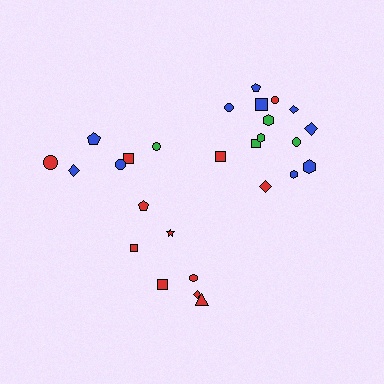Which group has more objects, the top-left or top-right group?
The top-right group.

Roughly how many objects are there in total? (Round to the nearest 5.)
Roughly 30 objects in total.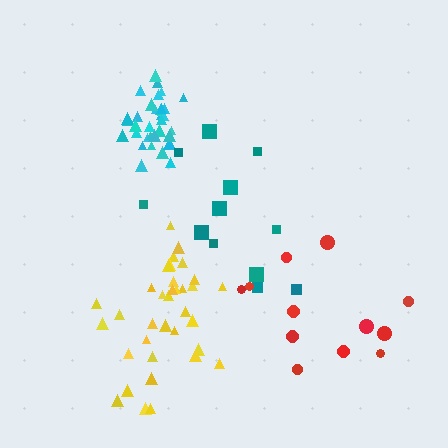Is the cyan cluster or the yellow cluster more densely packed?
Cyan.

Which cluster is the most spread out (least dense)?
Teal.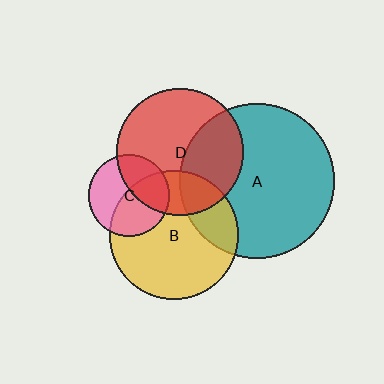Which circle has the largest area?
Circle A (teal).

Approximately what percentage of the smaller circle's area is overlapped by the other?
Approximately 25%.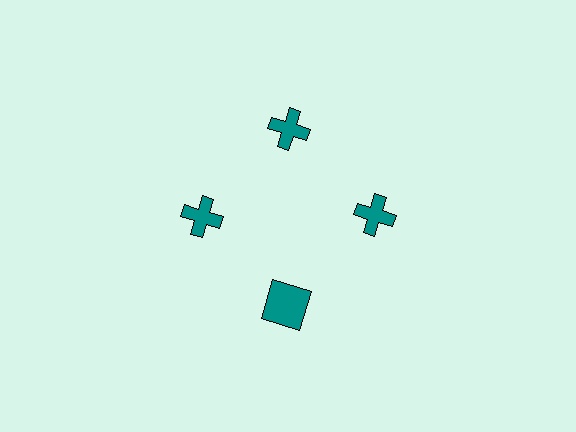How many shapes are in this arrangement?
There are 4 shapes arranged in a ring pattern.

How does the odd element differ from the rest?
It has a different shape: square instead of cross.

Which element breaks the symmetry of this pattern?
The teal square at roughly the 6 o'clock position breaks the symmetry. All other shapes are teal crosses.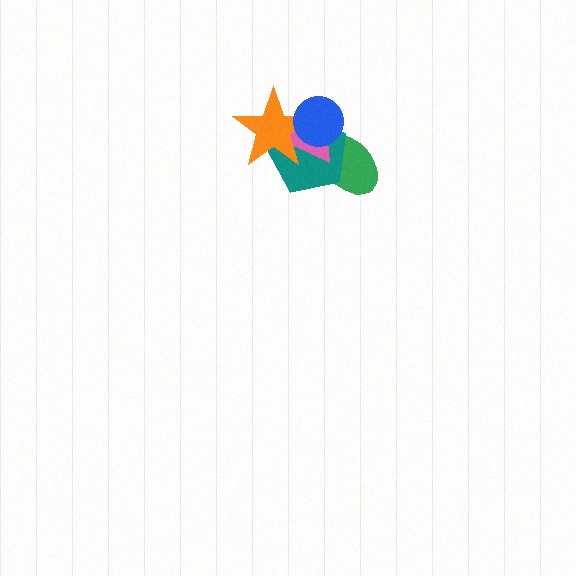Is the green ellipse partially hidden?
Yes, it is partially covered by another shape.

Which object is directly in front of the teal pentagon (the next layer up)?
The pink triangle is directly in front of the teal pentagon.